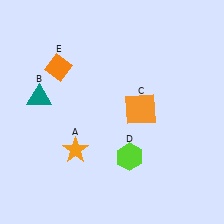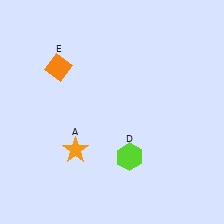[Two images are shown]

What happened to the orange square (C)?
The orange square (C) was removed in Image 2. It was in the top-right area of Image 1.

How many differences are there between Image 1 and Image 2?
There are 2 differences between the two images.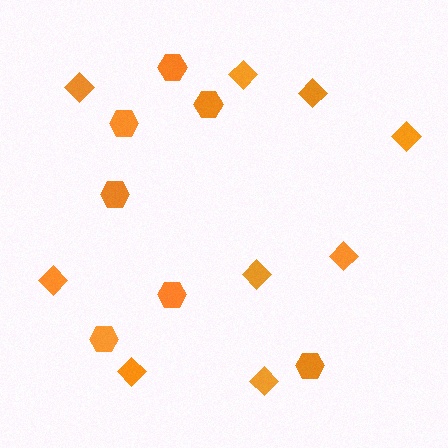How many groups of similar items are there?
There are 2 groups: one group of diamonds (9) and one group of hexagons (7).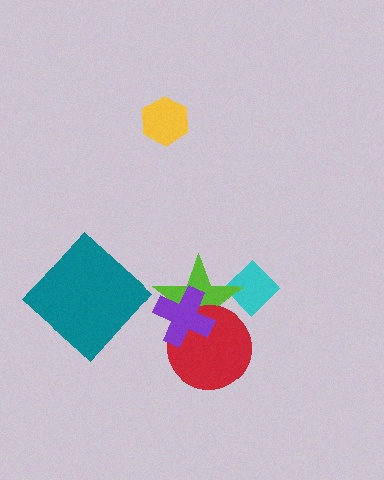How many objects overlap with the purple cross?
2 objects overlap with the purple cross.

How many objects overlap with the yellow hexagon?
0 objects overlap with the yellow hexagon.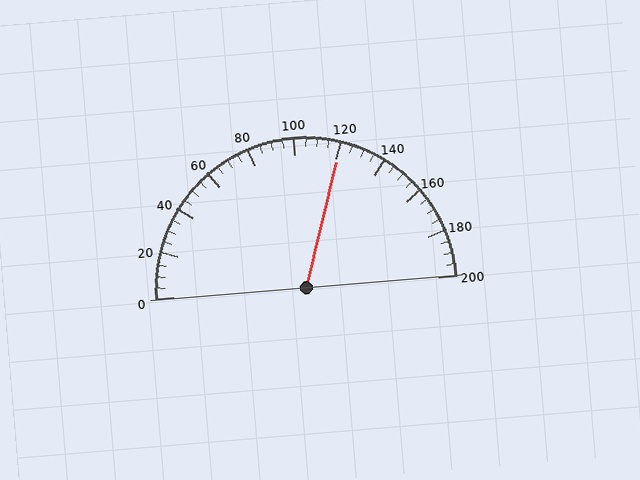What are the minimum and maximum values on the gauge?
The gauge ranges from 0 to 200.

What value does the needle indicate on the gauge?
The needle indicates approximately 120.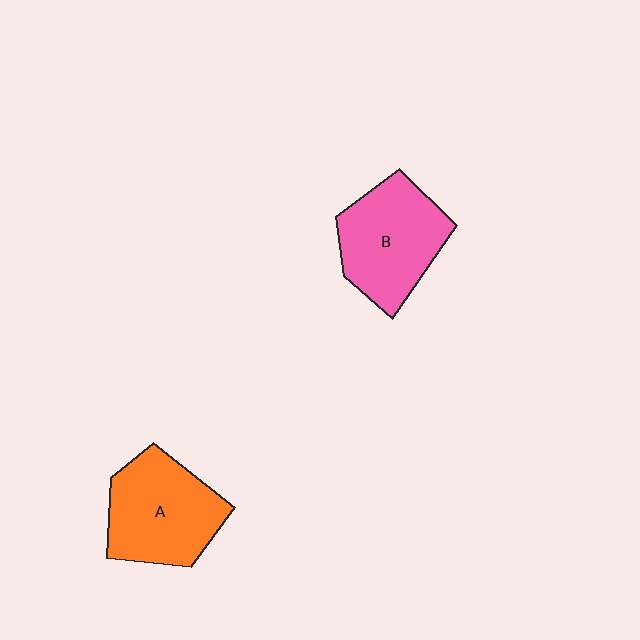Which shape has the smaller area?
Shape B (pink).